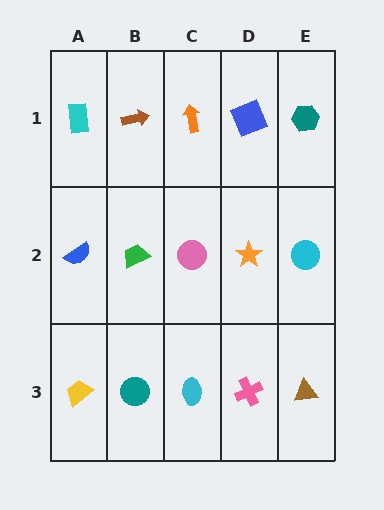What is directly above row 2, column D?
A blue square.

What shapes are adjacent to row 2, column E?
A teal hexagon (row 1, column E), a brown triangle (row 3, column E), an orange star (row 2, column D).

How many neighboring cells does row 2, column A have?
3.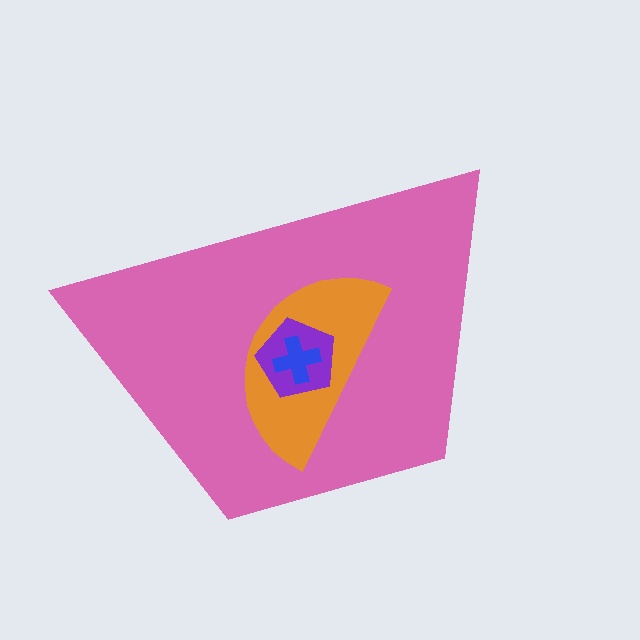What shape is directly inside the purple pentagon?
The blue cross.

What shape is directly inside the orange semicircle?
The purple pentagon.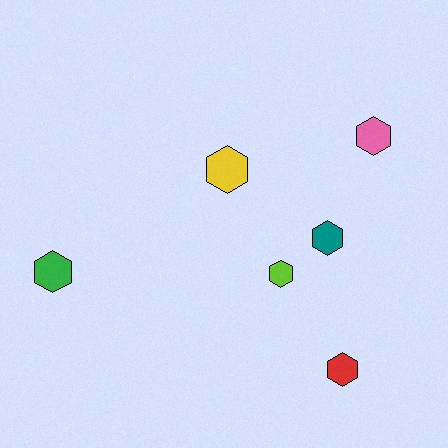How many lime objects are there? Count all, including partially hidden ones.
There is 1 lime object.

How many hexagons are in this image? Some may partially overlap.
There are 6 hexagons.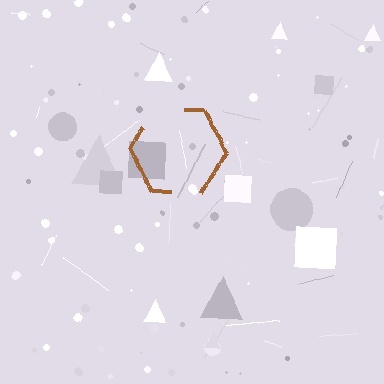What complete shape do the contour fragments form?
The contour fragments form a hexagon.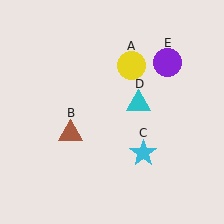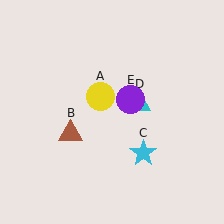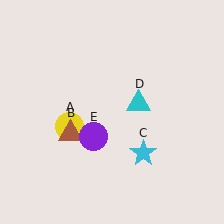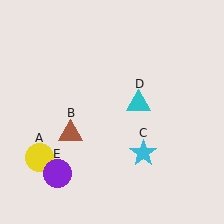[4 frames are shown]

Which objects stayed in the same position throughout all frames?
Brown triangle (object B) and cyan star (object C) and cyan triangle (object D) remained stationary.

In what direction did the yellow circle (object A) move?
The yellow circle (object A) moved down and to the left.